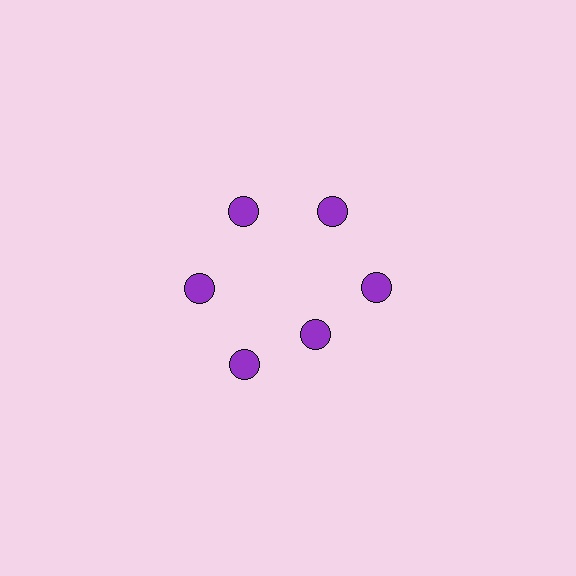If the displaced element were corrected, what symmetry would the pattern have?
It would have 6-fold rotational symmetry — the pattern would map onto itself every 60 degrees.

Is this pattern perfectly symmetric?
No. The 6 purple circles are arranged in a ring, but one element near the 5 o'clock position is pulled inward toward the center, breaking the 6-fold rotational symmetry.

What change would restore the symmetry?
The symmetry would be restored by moving it outward, back onto the ring so that all 6 circles sit at equal angles and equal distance from the center.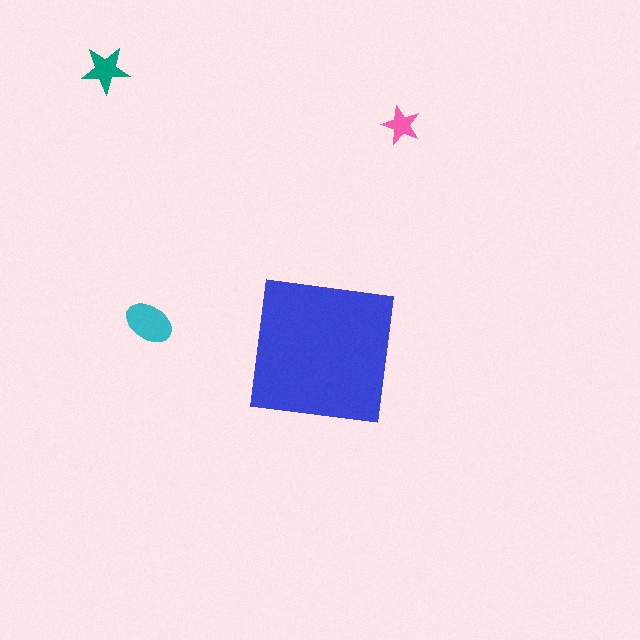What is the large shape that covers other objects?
A blue square.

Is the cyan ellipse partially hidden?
No, the cyan ellipse is fully visible.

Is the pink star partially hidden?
No, the pink star is fully visible.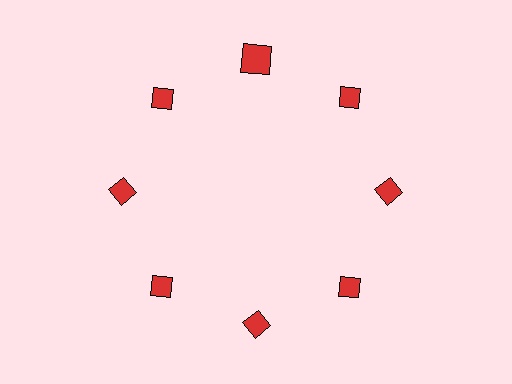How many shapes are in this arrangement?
There are 8 shapes arranged in a ring pattern.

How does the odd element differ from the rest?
It has a different shape: square instead of diamond.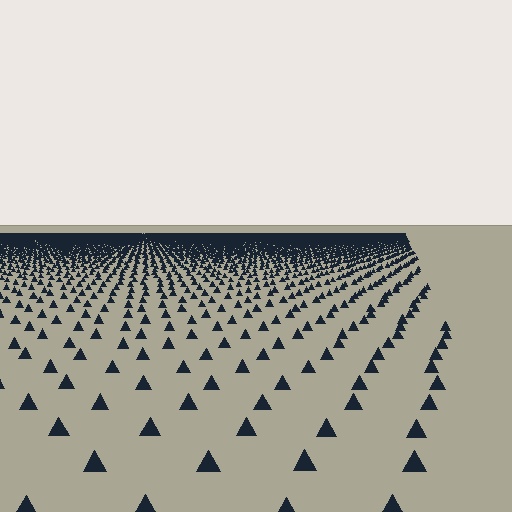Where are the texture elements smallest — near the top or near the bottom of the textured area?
Near the top.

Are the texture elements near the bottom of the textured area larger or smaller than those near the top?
Larger. Near the bottom, elements are closer to the viewer and appear at a bigger on-screen size.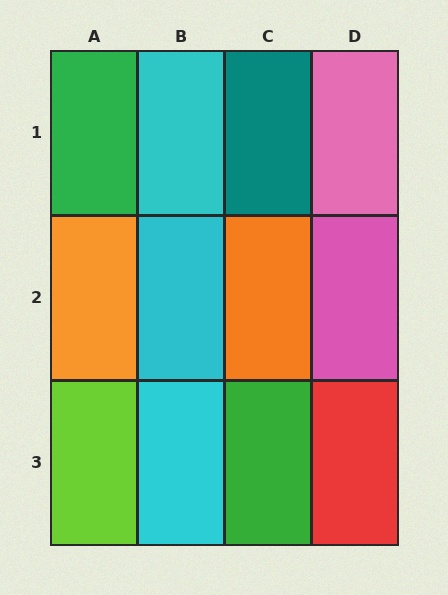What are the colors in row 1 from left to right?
Green, cyan, teal, pink.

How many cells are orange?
2 cells are orange.